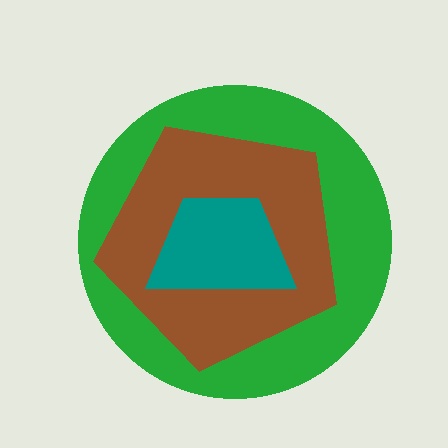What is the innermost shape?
The teal trapezoid.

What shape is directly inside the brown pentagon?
The teal trapezoid.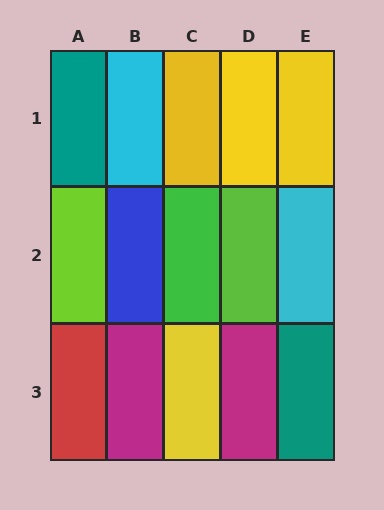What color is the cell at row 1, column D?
Yellow.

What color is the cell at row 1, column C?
Yellow.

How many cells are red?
1 cell is red.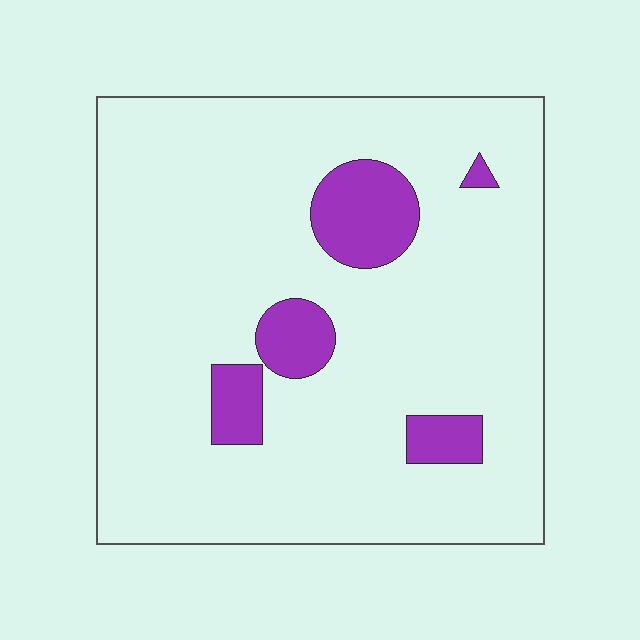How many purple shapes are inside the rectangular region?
5.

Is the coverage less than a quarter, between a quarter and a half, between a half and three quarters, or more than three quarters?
Less than a quarter.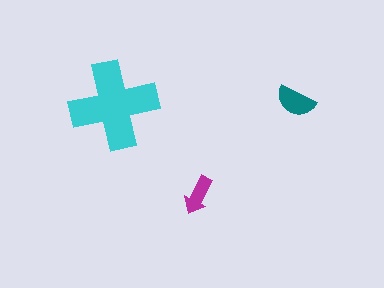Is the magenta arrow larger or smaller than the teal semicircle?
Smaller.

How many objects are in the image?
There are 3 objects in the image.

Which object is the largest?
The cyan cross.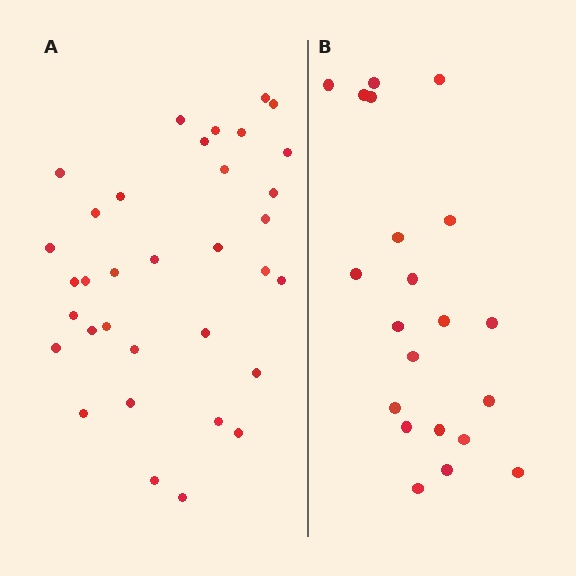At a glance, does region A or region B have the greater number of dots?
Region A (the left region) has more dots.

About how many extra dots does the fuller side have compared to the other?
Region A has approximately 15 more dots than region B.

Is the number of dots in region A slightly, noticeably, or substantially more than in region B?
Region A has substantially more. The ratio is roughly 1.6 to 1.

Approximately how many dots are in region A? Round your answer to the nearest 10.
About 30 dots. (The exact count is 34, which rounds to 30.)